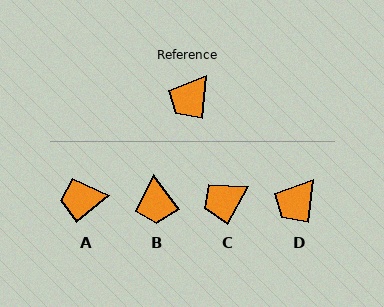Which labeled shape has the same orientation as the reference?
D.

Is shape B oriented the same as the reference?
No, it is off by about 43 degrees.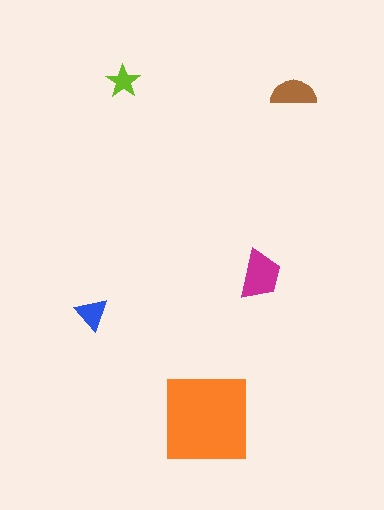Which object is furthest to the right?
The brown semicircle is rightmost.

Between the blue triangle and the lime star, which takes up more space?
The blue triangle.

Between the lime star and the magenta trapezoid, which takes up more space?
The magenta trapezoid.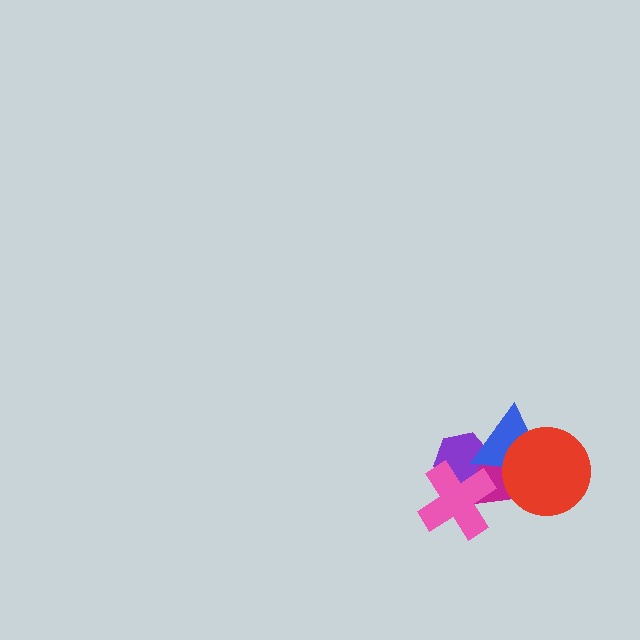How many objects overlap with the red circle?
2 objects overlap with the red circle.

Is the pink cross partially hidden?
No, no other shape covers it.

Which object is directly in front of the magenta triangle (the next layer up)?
The pink cross is directly in front of the magenta triangle.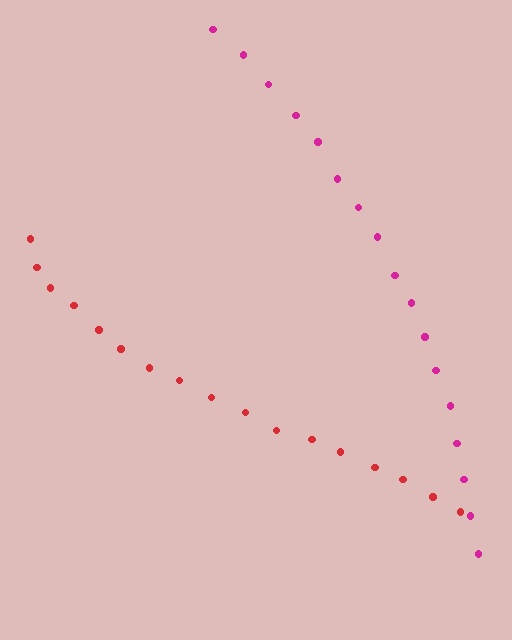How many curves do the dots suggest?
There are 2 distinct paths.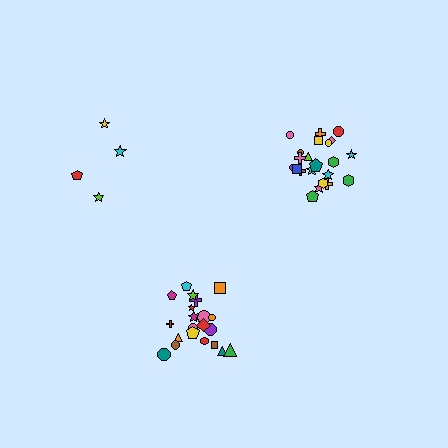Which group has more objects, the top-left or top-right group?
The top-right group.